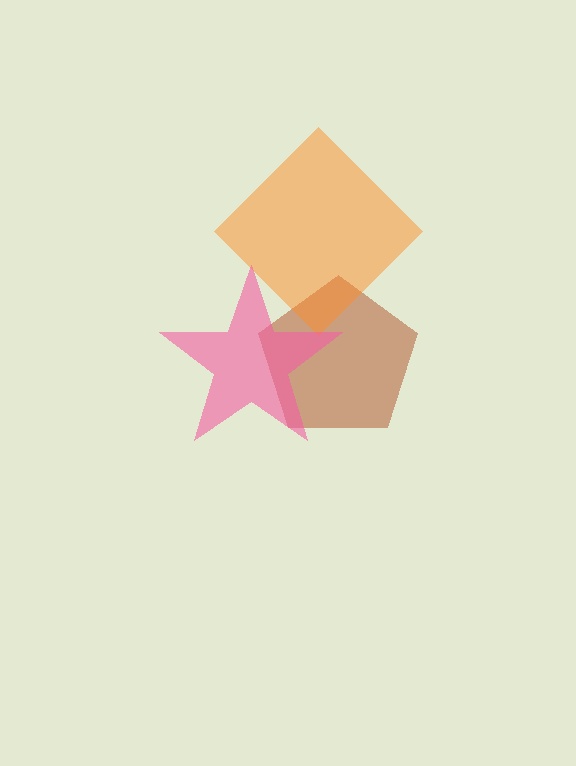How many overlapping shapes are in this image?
There are 3 overlapping shapes in the image.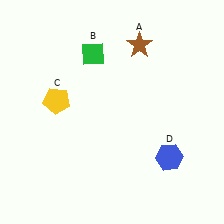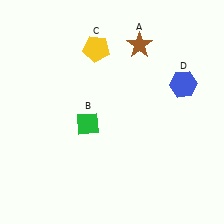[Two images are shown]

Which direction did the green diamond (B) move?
The green diamond (B) moved down.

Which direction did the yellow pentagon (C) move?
The yellow pentagon (C) moved up.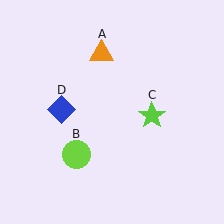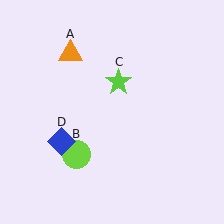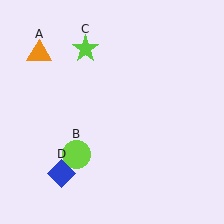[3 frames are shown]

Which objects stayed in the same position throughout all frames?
Lime circle (object B) remained stationary.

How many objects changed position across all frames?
3 objects changed position: orange triangle (object A), lime star (object C), blue diamond (object D).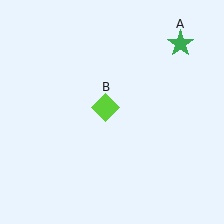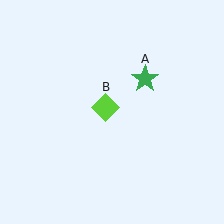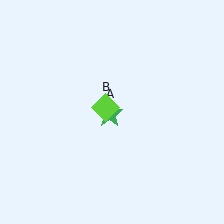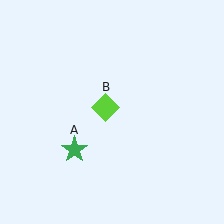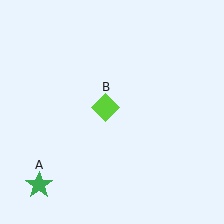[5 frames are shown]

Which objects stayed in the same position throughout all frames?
Lime diamond (object B) remained stationary.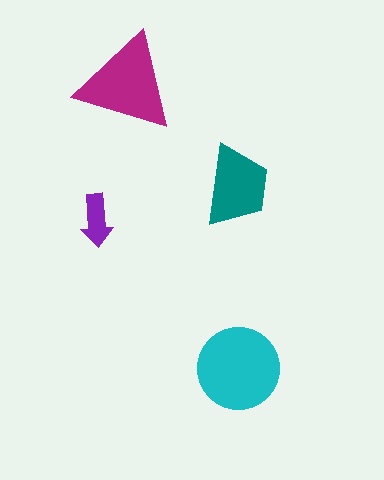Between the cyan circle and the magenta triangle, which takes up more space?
The cyan circle.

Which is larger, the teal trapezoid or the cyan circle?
The cyan circle.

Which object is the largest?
The cyan circle.